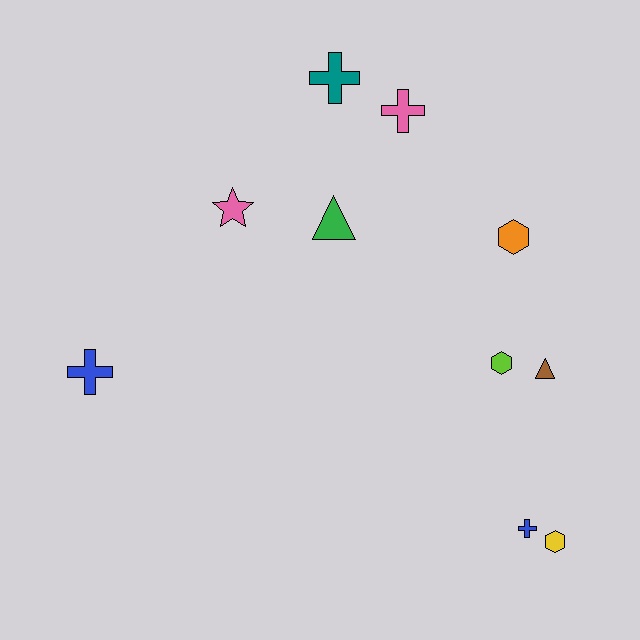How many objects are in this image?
There are 10 objects.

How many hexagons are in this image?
There are 3 hexagons.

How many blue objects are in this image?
There are 2 blue objects.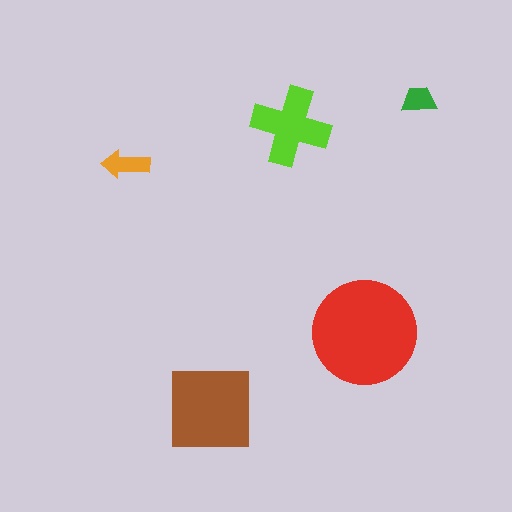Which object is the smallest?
The green trapezoid.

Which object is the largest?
The red circle.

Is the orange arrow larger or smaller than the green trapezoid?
Larger.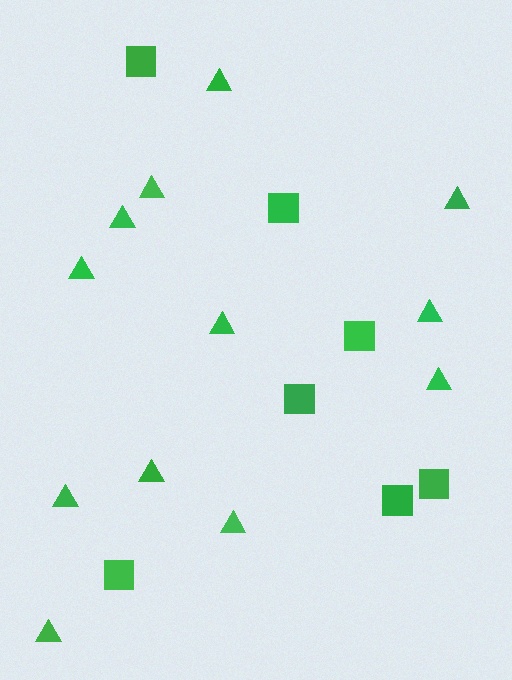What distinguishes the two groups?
There are 2 groups: one group of squares (7) and one group of triangles (12).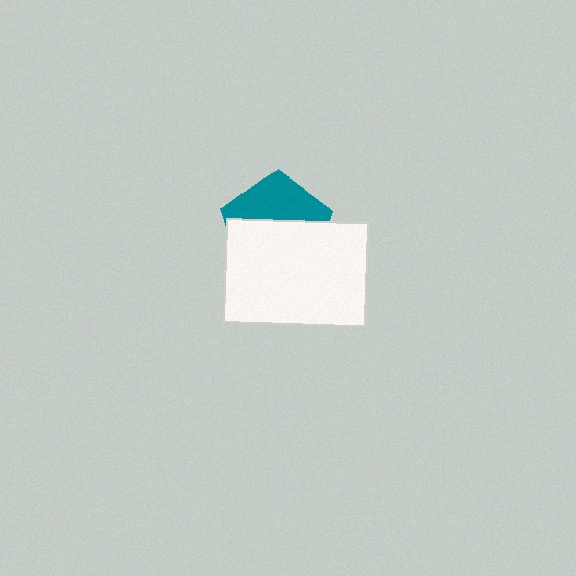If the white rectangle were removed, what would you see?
You would see the complete teal pentagon.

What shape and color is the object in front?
The object in front is a white rectangle.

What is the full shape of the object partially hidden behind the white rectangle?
The partially hidden object is a teal pentagon.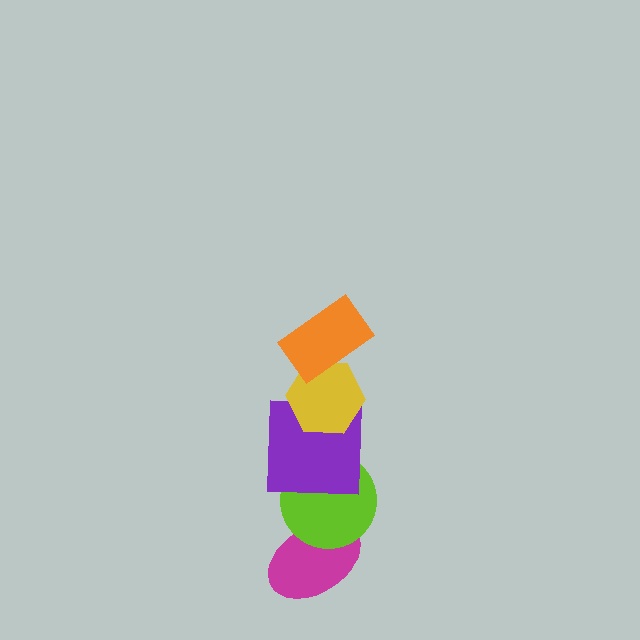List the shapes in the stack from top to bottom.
From top to bottom: the orange rectangle, the yellow hexagon, the purple square, the lime circle, the magenta ellipse.